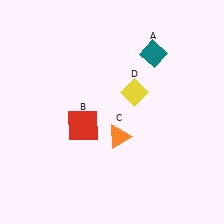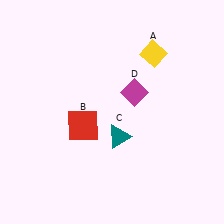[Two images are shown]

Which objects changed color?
A changed from teal to yellow. C changed from orange to teal. D changed from yellow to magenta.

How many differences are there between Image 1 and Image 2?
There are 3 differences between the two images.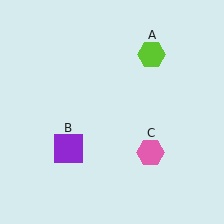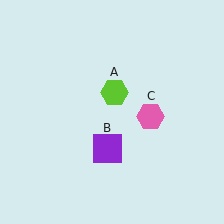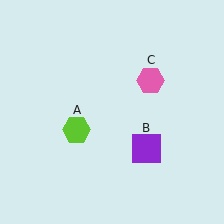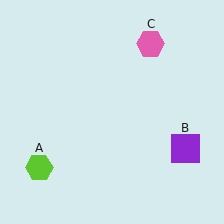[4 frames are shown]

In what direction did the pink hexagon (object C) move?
The pink hexagon (object C) moved up.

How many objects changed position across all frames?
3 objects changed position: lime hexagon (object A), purple square (object B), pink hexagon (object C).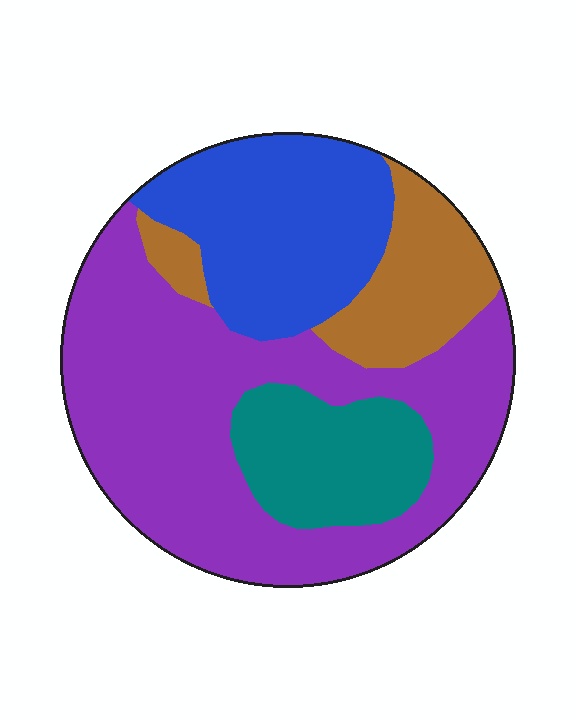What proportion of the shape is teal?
Teal covers roughly 15% of the shape.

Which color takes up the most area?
Purple, at roughly 50%.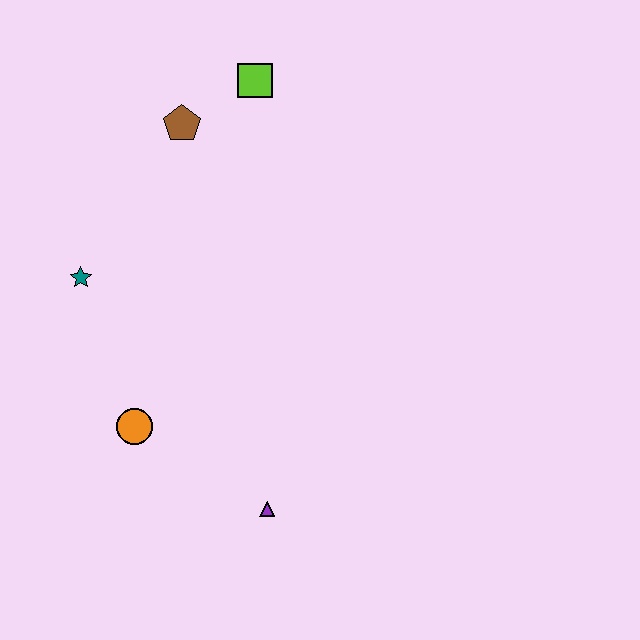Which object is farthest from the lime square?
The purple triangle is farthest from the lime square.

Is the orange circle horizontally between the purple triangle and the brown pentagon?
No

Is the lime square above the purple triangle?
Yes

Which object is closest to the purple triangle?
The orange circle is closest to the purple triangle.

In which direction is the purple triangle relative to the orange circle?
The purple triangle is to the right of the orange circle.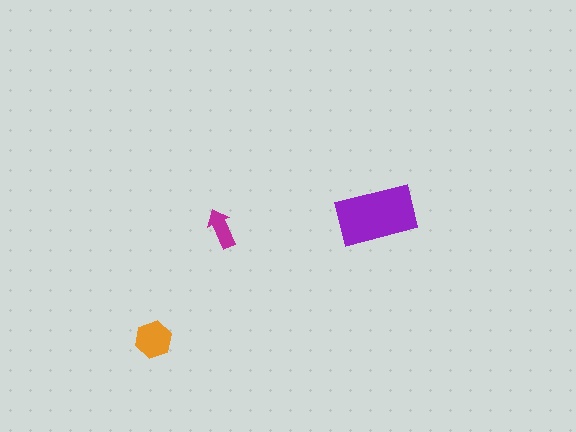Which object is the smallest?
The magenta arrow.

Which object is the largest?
The purple rectangle.